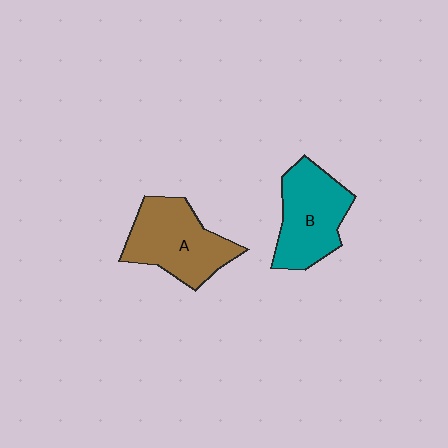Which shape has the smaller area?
Shape B (teal).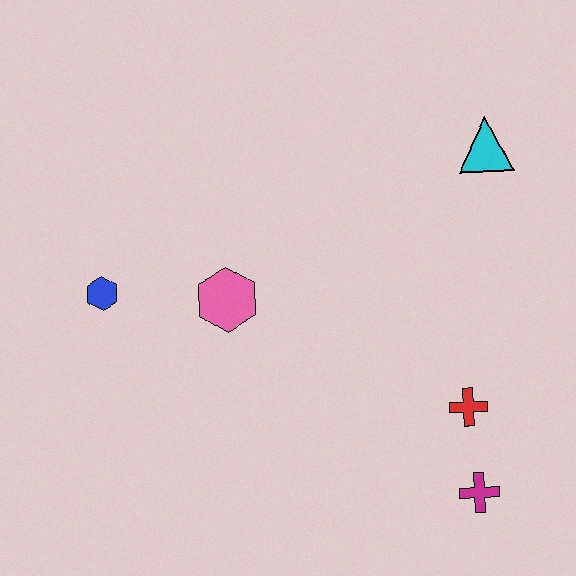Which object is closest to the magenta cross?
The red cross is closest to the magenta cross.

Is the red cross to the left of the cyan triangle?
Yes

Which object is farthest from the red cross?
The blue hexagon is farthest from the red cross.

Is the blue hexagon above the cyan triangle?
No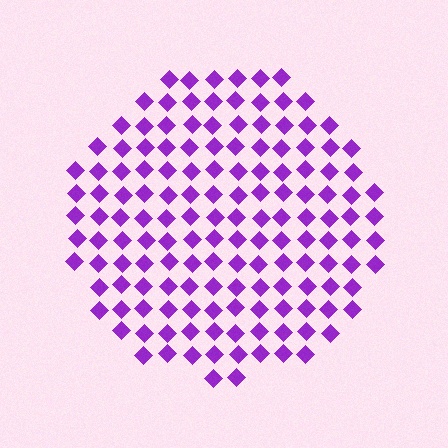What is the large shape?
The large shape is a circle.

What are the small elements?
The small elements are diamonds.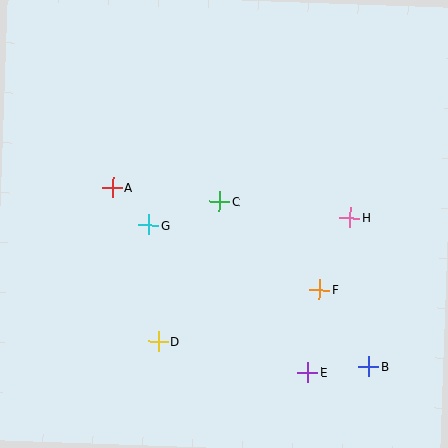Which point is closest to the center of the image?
Point C at (219, 202) is closest to the center.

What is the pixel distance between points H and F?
The distance between H and F is 78 pixels.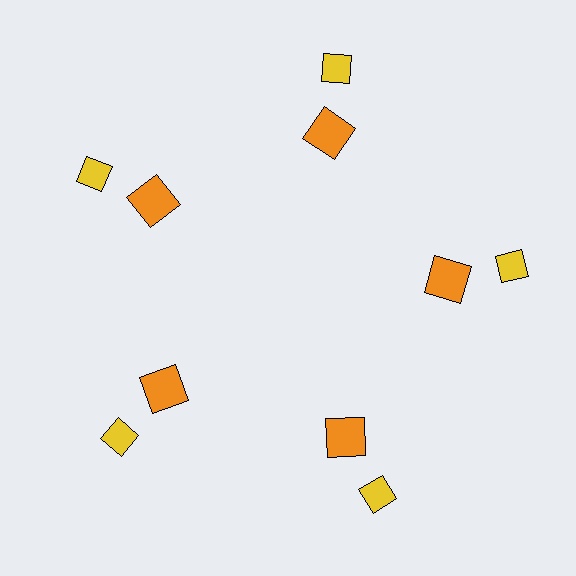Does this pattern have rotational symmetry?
Yes, this pattern has 5-fold rotational symmetry. It looks the same after rotating 72 degrees around the center.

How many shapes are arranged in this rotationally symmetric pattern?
There are 10 shapes, arranged in 5 groups of 2.